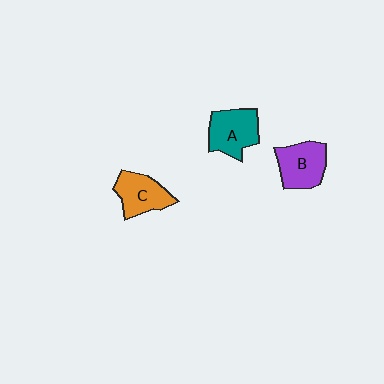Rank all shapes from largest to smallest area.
From largest to smallest: A (teal), B (purple), C (orange).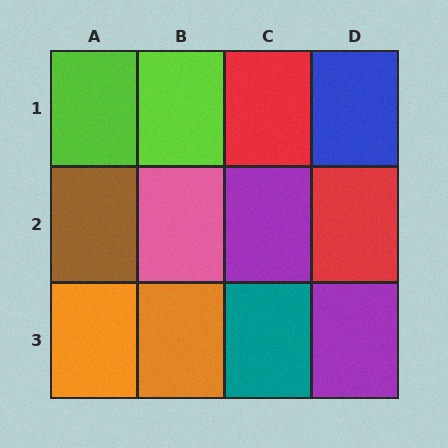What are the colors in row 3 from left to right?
Orange, orange, teal, purple.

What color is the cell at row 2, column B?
Pink.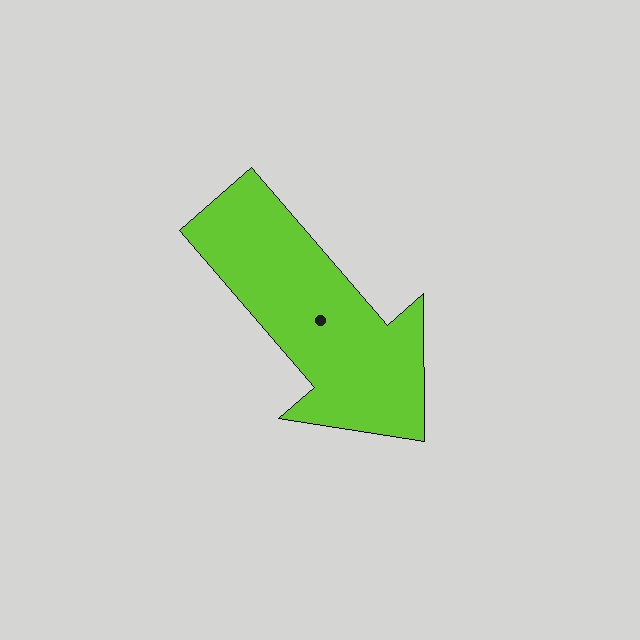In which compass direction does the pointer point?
Southeast.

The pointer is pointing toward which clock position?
Roughly 5 o'clock.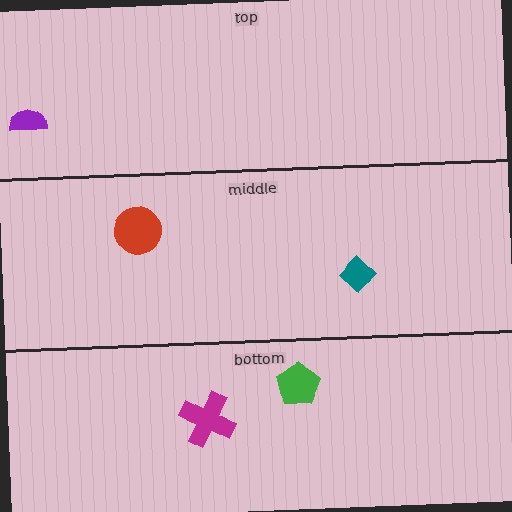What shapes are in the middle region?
The teal diamond, the red circle.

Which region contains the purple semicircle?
The top region.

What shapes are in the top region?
The purple semicircle.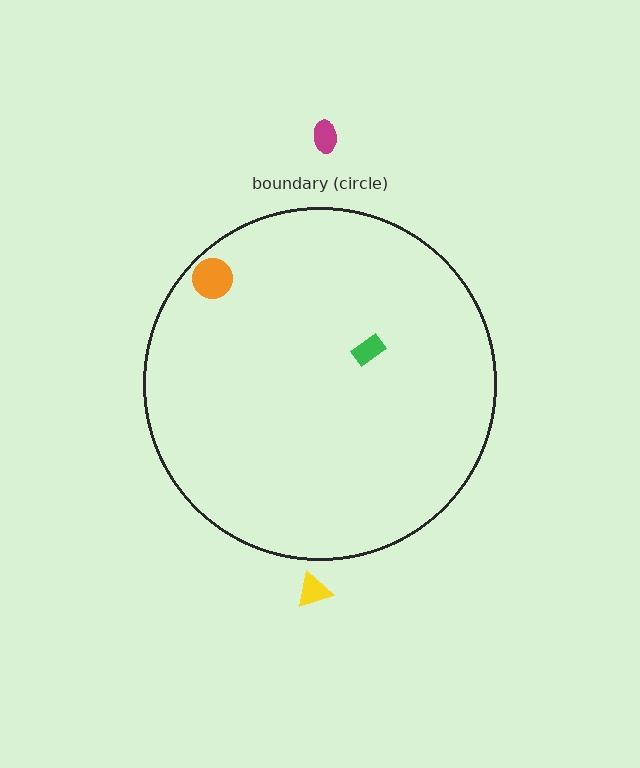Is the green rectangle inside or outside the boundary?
Inside.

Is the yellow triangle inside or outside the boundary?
Outside.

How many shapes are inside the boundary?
2 inside, 2 outside.